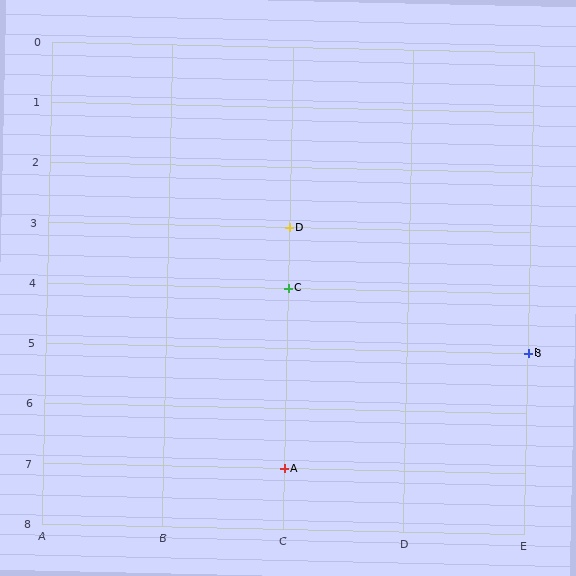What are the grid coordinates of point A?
Point A is at grid coordinates (C, 7).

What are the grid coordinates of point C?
Point C is at grid coordinates (C, 4).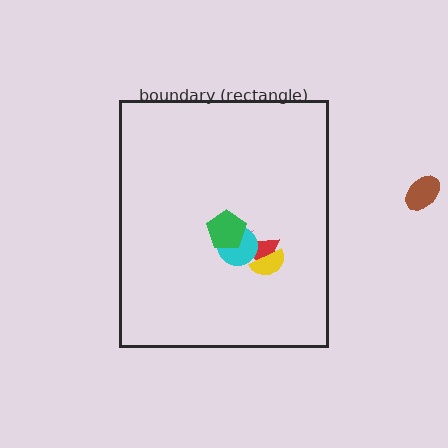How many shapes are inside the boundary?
5 inside, 1 outside.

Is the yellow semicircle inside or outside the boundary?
Inside.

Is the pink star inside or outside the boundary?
Inside.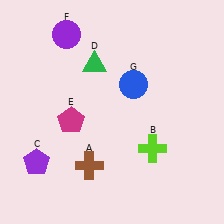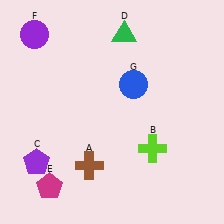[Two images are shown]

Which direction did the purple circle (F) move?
The purple circle (F) moved left.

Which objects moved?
The objects that moved are: the green triangle (D), the magenta pentagon (E), the purple circle (F).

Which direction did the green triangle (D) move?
The green triangle (D) moved up.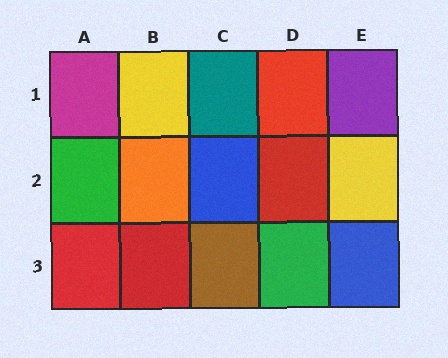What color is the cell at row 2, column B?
Orange.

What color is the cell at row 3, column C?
Brown.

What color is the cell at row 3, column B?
Red.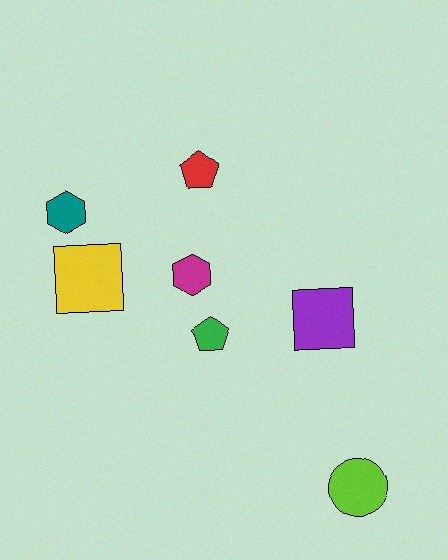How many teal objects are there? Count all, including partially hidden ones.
There is 1 teal object.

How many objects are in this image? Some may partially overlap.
There are 7 objects.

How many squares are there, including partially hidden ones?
There are 2 squares.